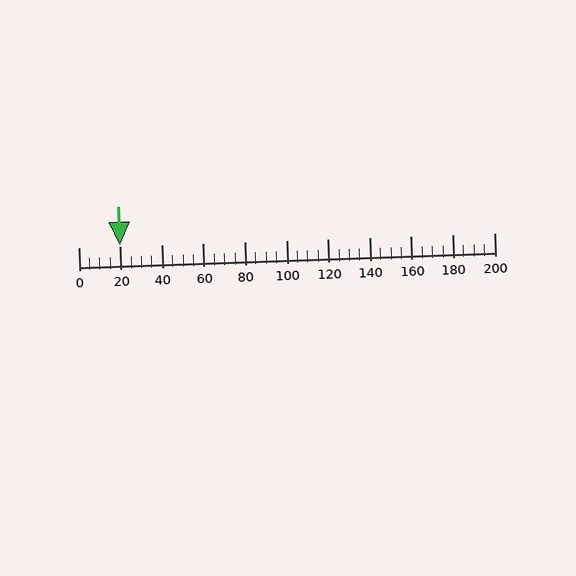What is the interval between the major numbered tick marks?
The major tick marks are spaced 20 units apart.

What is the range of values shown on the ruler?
The ruler shows values from 0 to 200.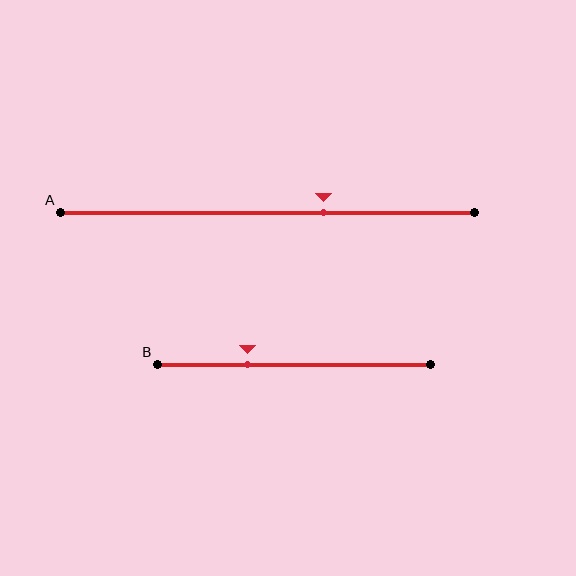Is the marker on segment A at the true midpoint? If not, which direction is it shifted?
No, the marker on segment A is shifted to the right by about 13% of the segment length.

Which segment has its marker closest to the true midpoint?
Segment A has its marker closest to the true midpoint.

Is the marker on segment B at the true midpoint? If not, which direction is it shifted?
No, the marker on segment B is shifted to the left by about 17% of the segment length.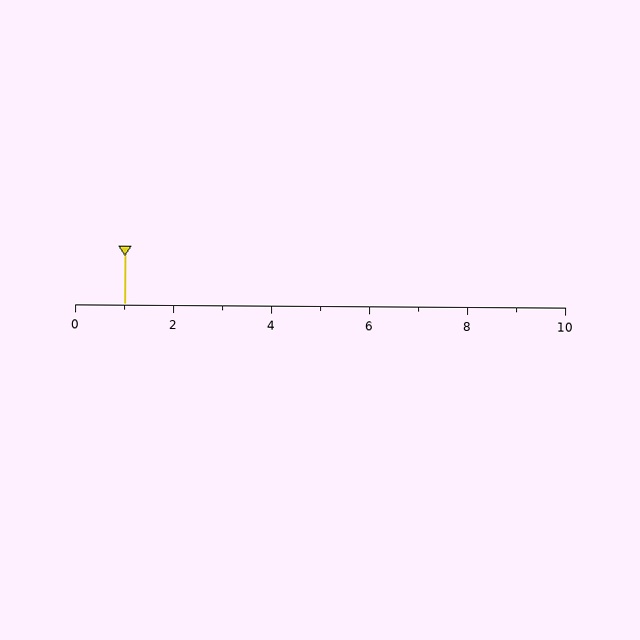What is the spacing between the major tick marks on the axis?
The major ticks are spaced 2 apart.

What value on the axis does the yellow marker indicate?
The marker indicates approximately 1.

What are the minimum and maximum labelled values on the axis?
The axis runs from 0 to 10.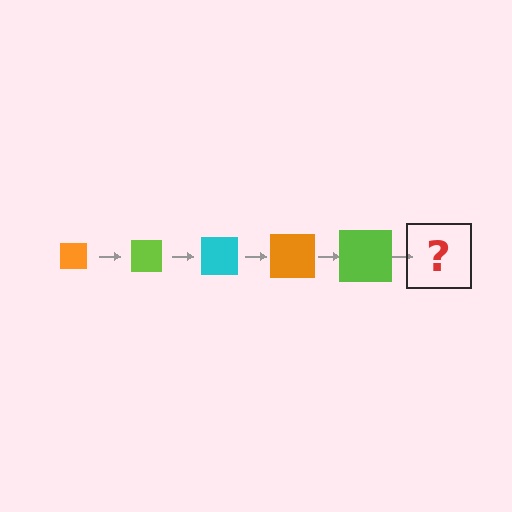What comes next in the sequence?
The next element should be a cyan square, larger than the previous one.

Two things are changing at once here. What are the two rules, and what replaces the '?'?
The two rules are that the square grows larger each step and the color cycles through orange, lime, and cyan. The '?' should be a cyan square, larger than the previous one.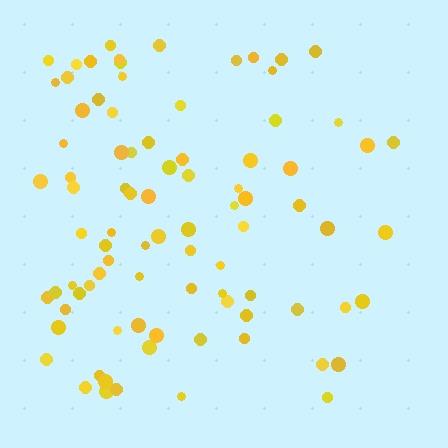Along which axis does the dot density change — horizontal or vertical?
Horizontal.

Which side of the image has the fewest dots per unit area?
The right.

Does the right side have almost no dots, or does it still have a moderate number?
Still a moderate number, just noticeably fewer than the left.